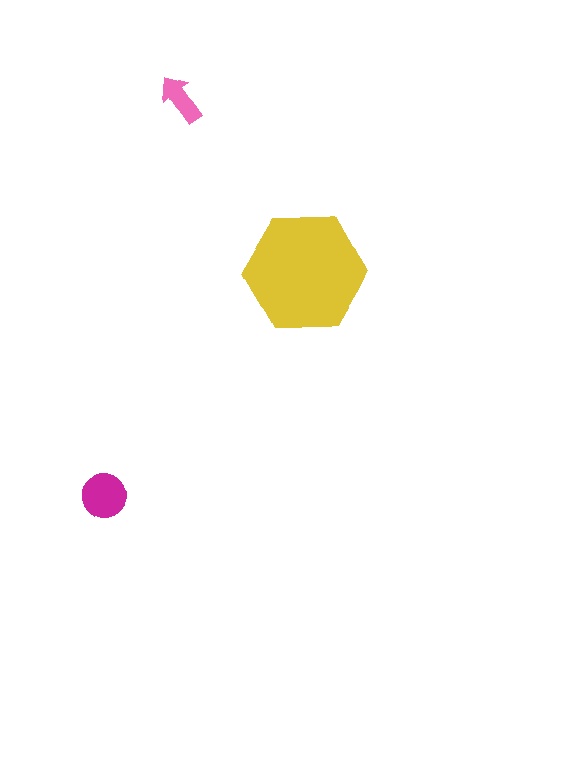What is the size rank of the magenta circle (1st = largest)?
2nd.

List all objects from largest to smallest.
The yellow hexagon, the magenta circle, the pink arrow.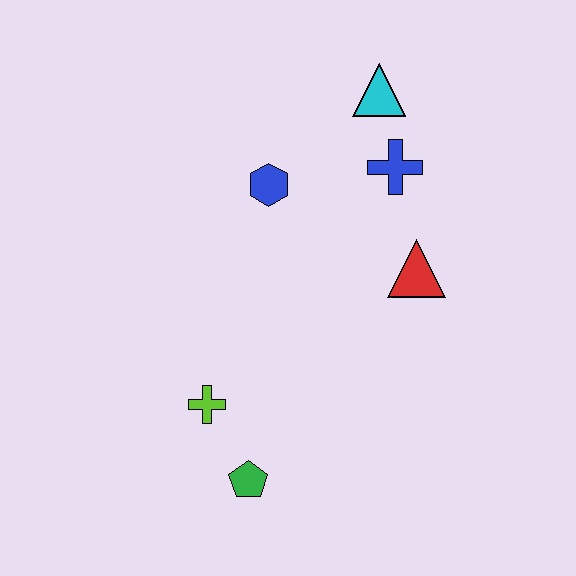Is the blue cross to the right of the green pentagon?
Yes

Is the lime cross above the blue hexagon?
No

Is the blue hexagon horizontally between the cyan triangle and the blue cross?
No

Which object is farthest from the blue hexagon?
The green pentagon is farthest from the blue hexagon.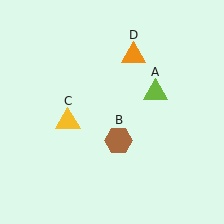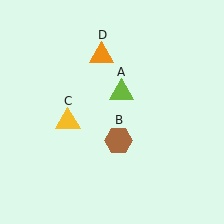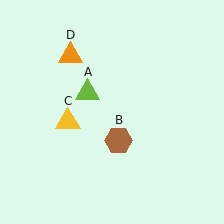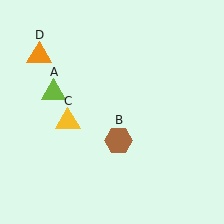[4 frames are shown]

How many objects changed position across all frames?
2 objects changed position: lime triangle (object A), orange triangle (object D).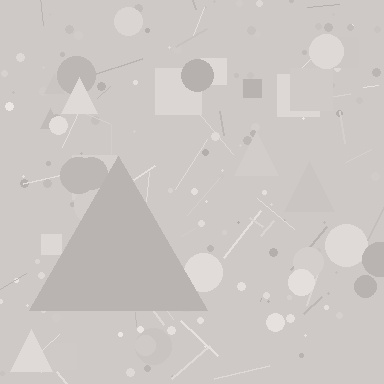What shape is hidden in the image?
A triangle is hidden in the image.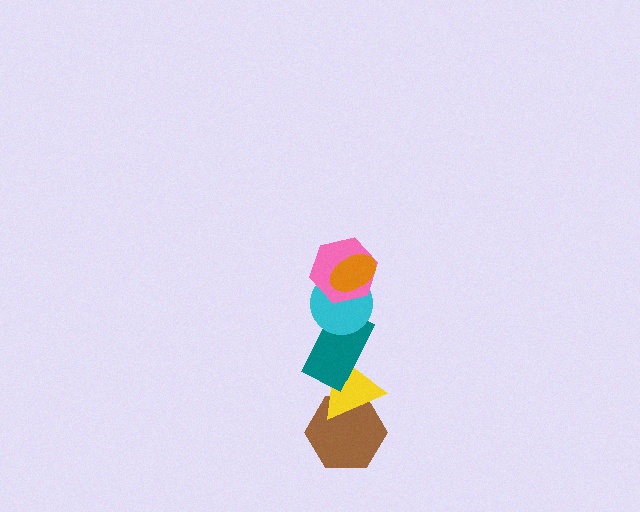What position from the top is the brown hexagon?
The brown hexagon is 6th from the top.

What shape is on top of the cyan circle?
The pink hexagon is on top of the cyan circle.